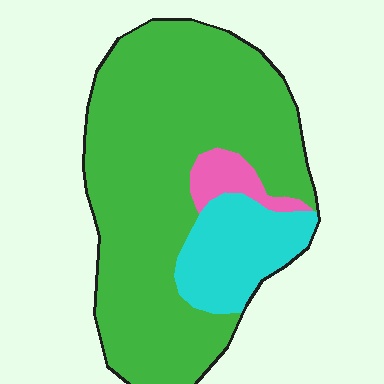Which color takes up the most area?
Green, at roughly 75%.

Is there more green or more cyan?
Green.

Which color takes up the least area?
Pink, at roughly 5%.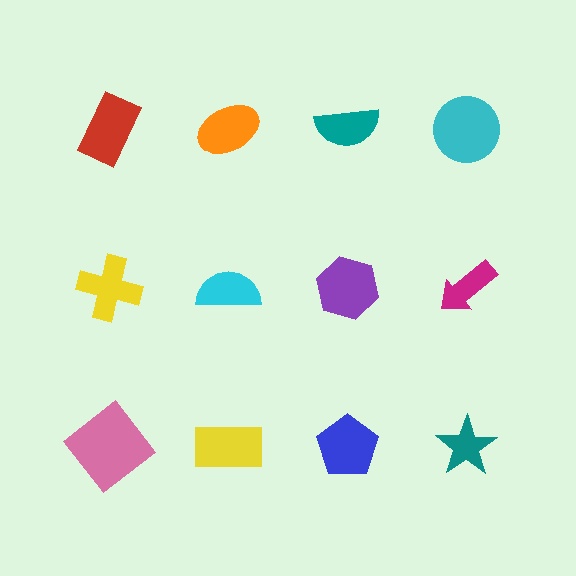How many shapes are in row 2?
4 shapes.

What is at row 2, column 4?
A magenta arrow.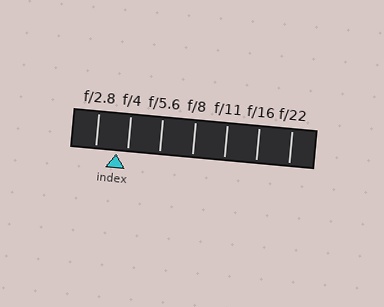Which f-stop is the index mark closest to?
The index mark is closest to f/4.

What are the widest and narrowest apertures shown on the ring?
The widest aperture shown is f/2.8 and the narrowest is f/22.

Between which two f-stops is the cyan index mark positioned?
The index mark is between f/2.8 and f/4.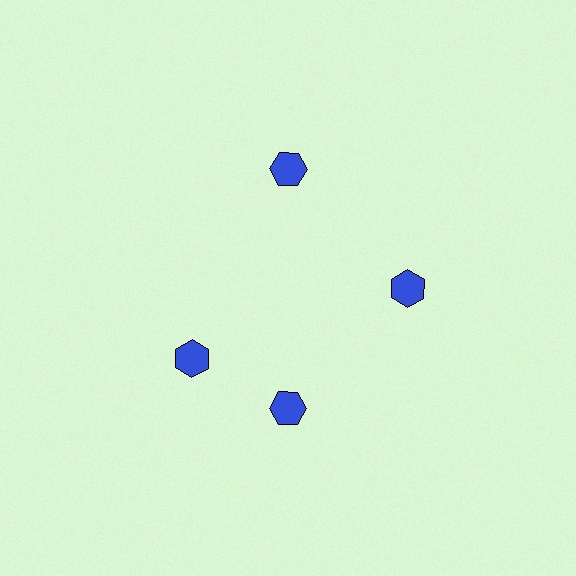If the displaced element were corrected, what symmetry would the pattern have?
It would have 4-fold rotational symmetry — the pattern would map onto itself every 90 degrees.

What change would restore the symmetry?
The symmetry would be restored by rotating it back into even spacing with its neighbors so that all 4 hexagons sit at equal angles and equal distance from the center.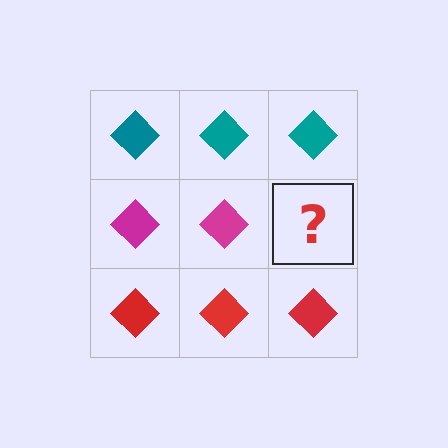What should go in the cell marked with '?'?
The missing cell should contain a magenta diamond.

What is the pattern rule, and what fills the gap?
The rule is that each row has a consistent color. The gap should be filled with a magenta diamond.